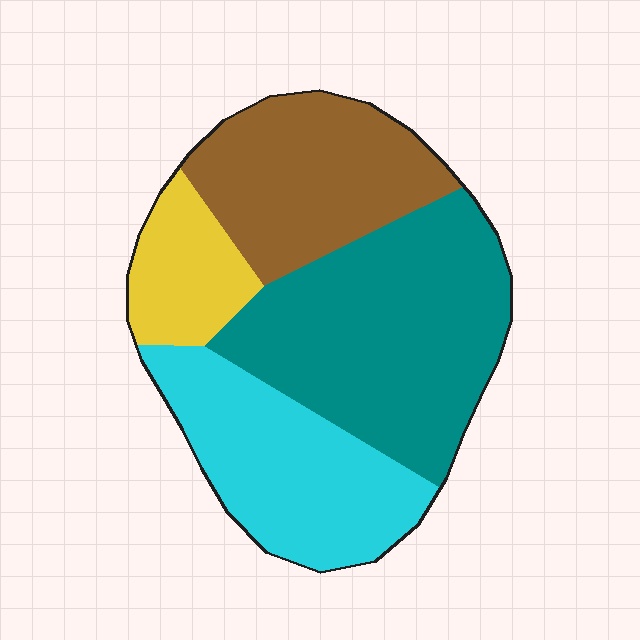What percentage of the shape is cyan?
Cyan covers roughly 25% of the shape.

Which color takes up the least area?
Yellow, at roughly 10%.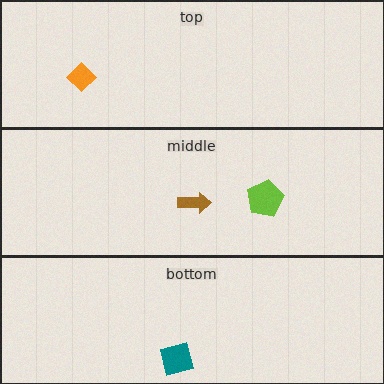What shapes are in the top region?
The orange diamond.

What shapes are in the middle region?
The lime pentagon, the brown arrow.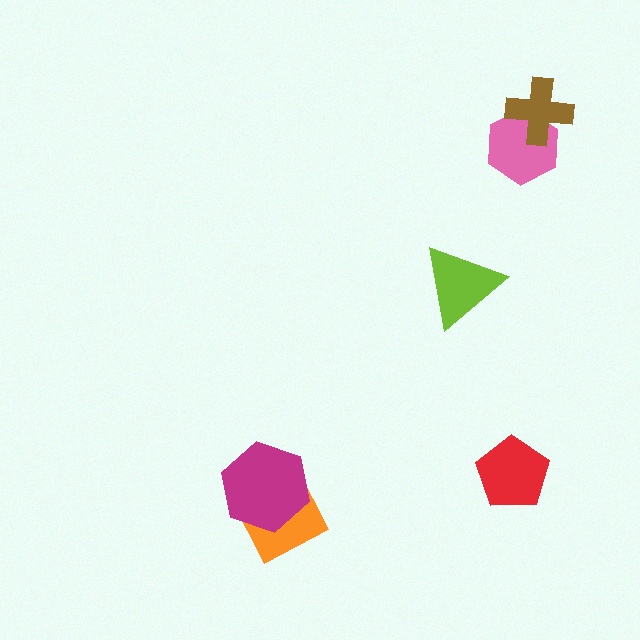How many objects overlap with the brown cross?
1 object overlaps with the brown cross.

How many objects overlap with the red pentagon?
0 objects overlap with the red pentagon.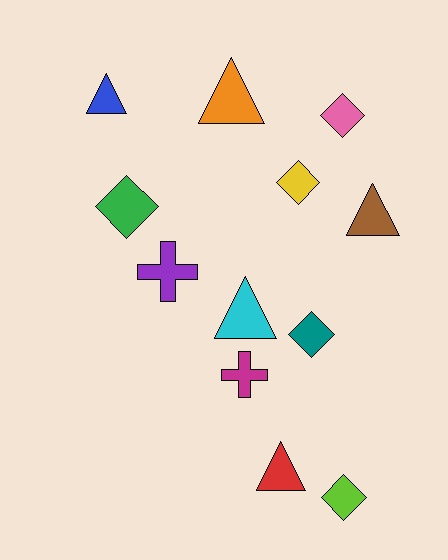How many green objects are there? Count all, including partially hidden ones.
There is 1 green object.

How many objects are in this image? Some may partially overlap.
There are 12 objects.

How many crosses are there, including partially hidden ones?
There are 2 crosses.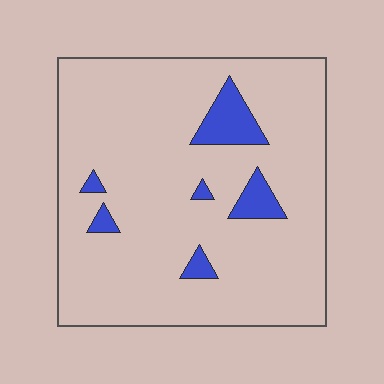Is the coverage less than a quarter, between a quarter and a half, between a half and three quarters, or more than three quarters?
Less than a quarter.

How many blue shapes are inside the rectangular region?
6.